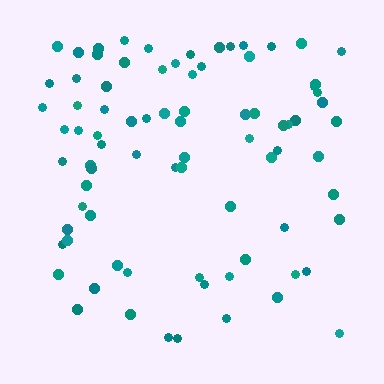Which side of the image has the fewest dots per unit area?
The bottom.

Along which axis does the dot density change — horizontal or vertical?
Vertical.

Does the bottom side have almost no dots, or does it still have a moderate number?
Still a moderate number, just noticeably fewer than the top.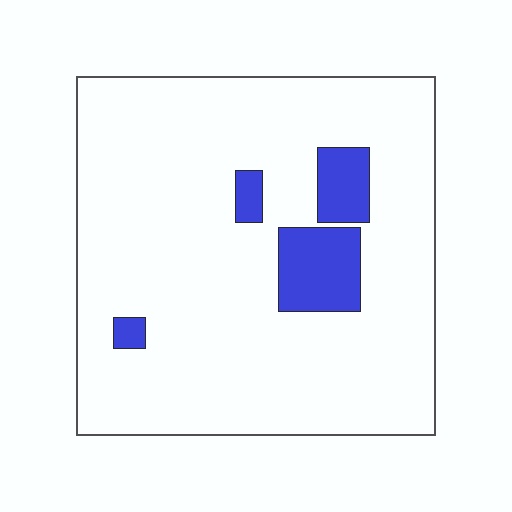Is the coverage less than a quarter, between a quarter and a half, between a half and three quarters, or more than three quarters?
Less than a quarter.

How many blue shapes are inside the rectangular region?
4.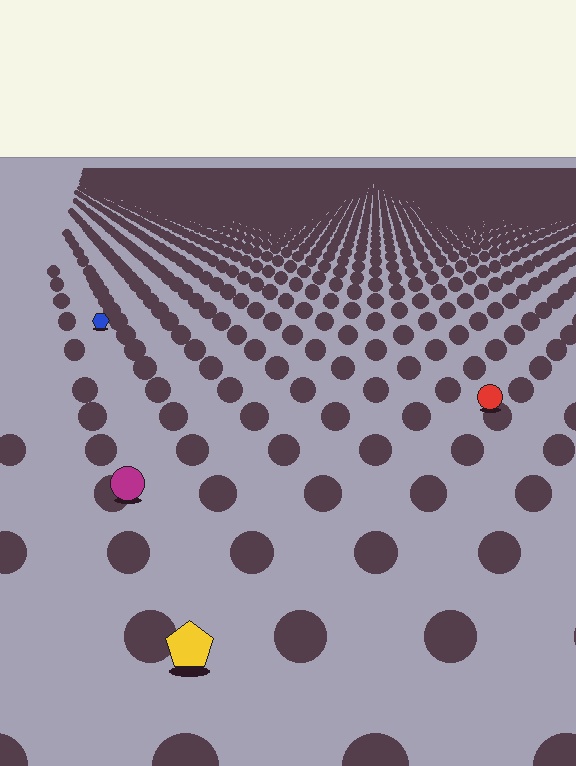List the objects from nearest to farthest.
From nearest to farthest: the yellow pentagon, the magenta circle, the red circle, the blue hexagon.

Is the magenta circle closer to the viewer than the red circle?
Yes. The magenta circle is closer — you can tell from the texture gradient: the ground texture is coarser near it.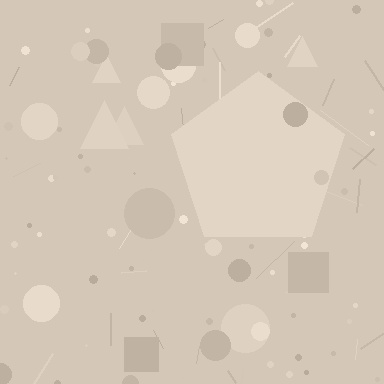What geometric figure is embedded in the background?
A pentagon is embedded in the background.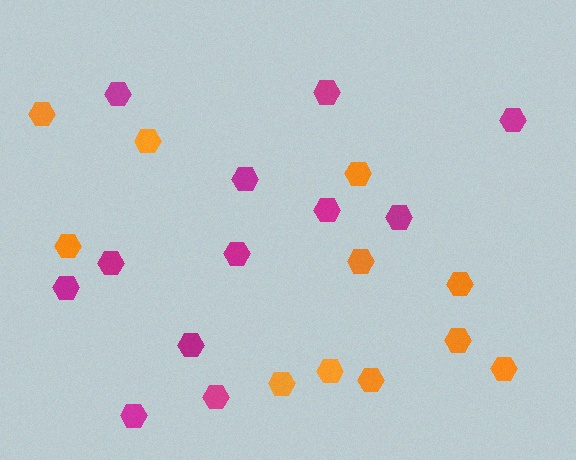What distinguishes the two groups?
There are 2 groups: one group of magenta hexagons (12) and one group of orange hexagons (11).